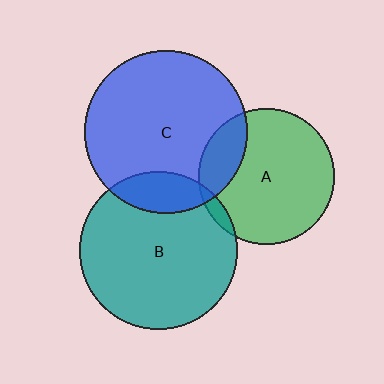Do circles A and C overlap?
Yes.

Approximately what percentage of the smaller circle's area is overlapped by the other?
Approximately 20%.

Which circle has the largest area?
Circle C (blue).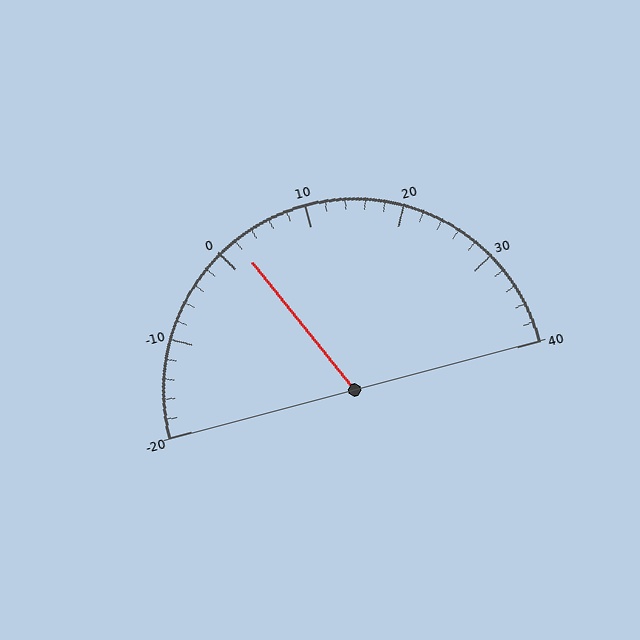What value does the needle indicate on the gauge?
The needle indicates approximately 2.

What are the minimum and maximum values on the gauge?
The gauge ranges from -20 to 40.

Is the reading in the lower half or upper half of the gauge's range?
The reading is in the lower half of the range (-20 to 40).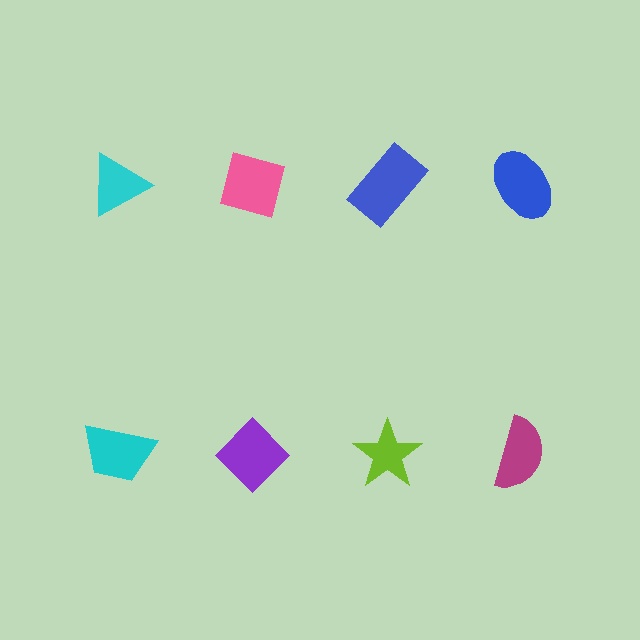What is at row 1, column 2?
A pink square.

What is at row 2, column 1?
A cyan trapezoid.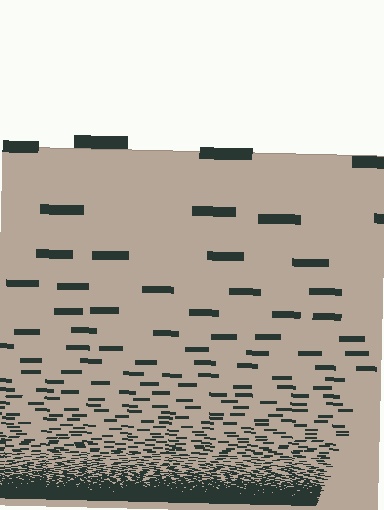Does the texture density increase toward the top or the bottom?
Density increases toward the bottom.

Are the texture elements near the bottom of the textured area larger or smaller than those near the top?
Smaller. The gradient is inverted — elements near the bottom are smaller and denser.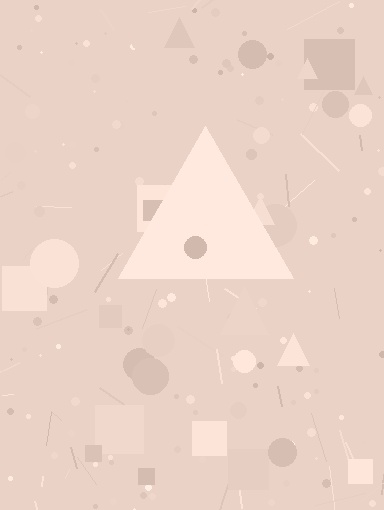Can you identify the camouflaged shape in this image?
The camouflaged shape is a triangle.